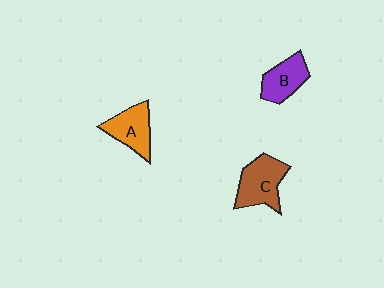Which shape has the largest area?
Shape C (brown).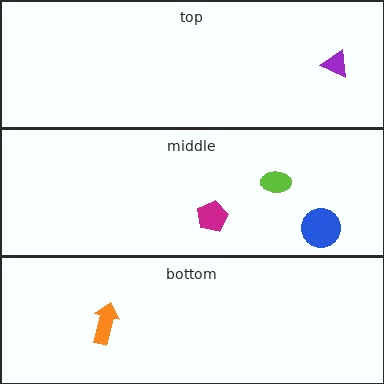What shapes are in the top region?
The purple triangle.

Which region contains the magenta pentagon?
The middle region.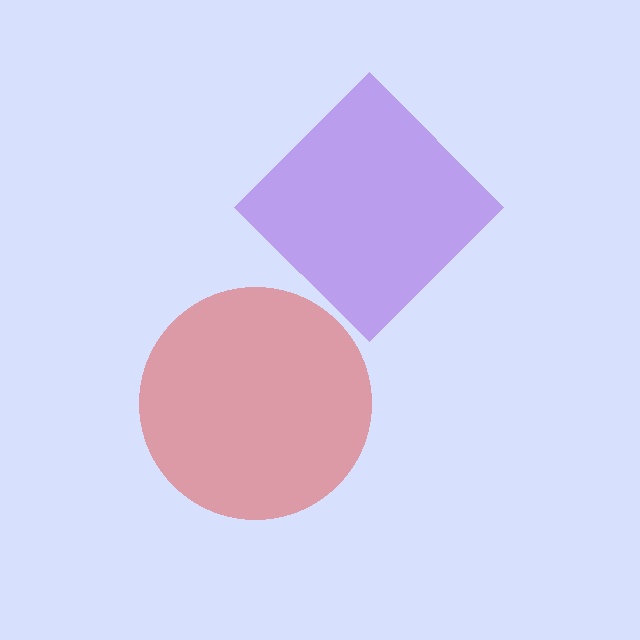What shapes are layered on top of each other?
The layered shapes are: a red circle, a purple diamond.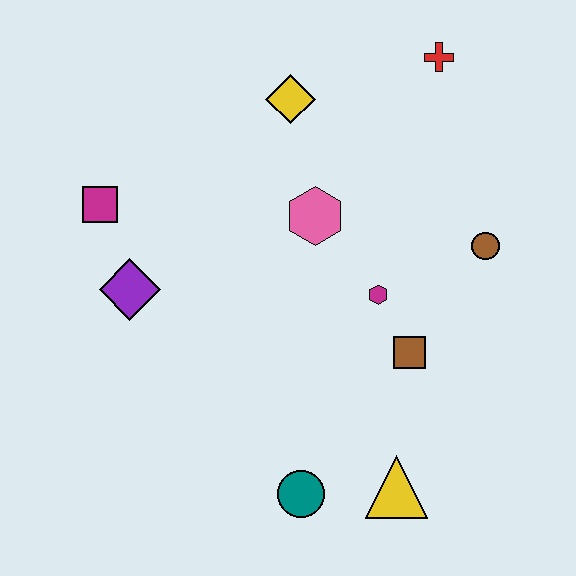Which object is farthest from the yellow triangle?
The red cross is farthest from the yellow triangle.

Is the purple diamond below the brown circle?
Yes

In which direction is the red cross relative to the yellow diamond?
The red cross is to the right of the yellow diamond.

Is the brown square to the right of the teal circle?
Yes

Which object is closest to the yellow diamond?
The pink hexagon is closest to the yellow diamond.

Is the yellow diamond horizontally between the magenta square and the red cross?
Yes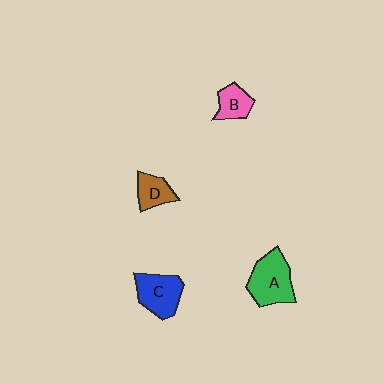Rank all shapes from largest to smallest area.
From largest to smallest: A (green), C (blue), D (brown), B (pink).